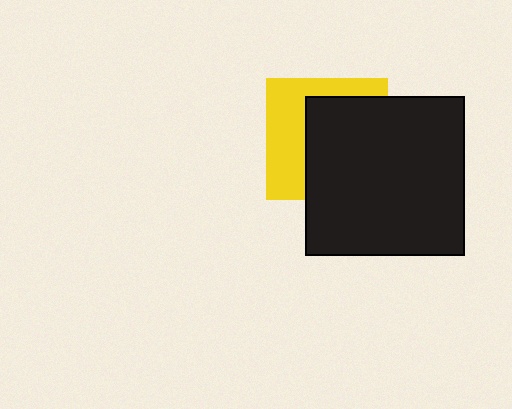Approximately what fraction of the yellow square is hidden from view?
Roughly 57% of the yellow square is hidden behind the black square.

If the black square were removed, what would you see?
You would see the complete yellow square.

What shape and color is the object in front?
The object in front is a black square.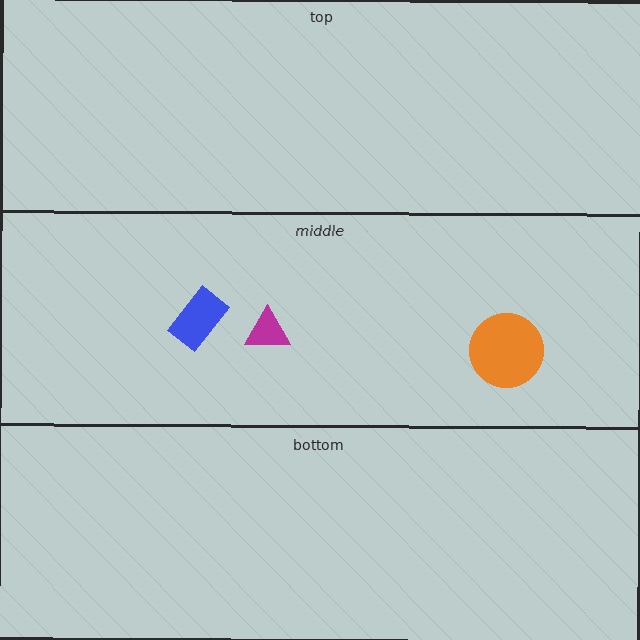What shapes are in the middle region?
The magenta triangle, the blue rectangle, the orange circle.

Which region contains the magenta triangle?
The middle region.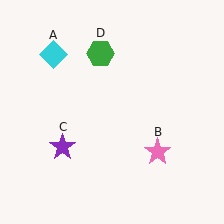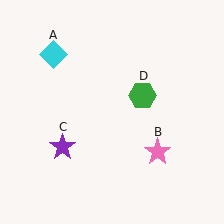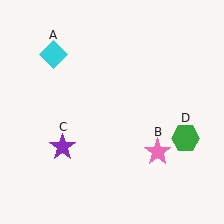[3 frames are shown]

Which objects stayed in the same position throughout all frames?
Cyan diamond (object A) and pink star (object B) and purple star (object C) remained stationary.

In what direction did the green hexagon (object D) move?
The green hexagon (object D) moved down and to the right.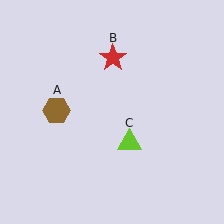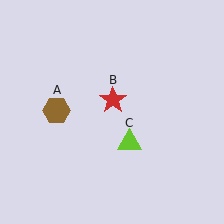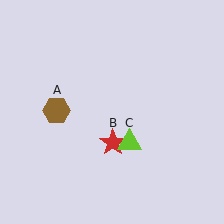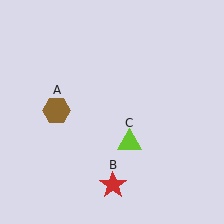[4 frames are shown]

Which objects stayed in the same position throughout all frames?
Brown hexagon (object A) and lime triangle (object C) remained stationary.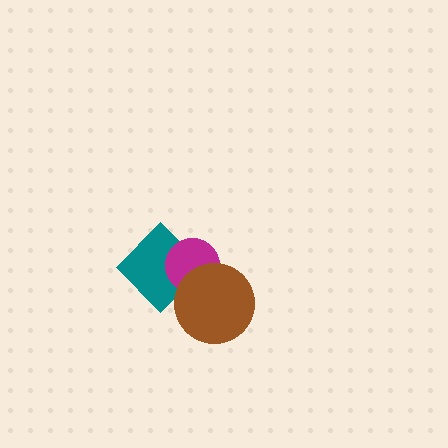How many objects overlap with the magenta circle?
2 objects overlap with the magenta circle.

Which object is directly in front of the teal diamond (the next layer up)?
The magenta circle is directly in front of the teal diamond.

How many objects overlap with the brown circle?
2 objects overlap with the brown circle.